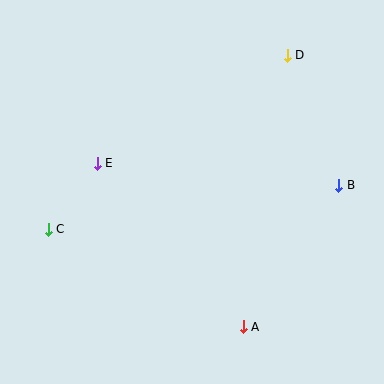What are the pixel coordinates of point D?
Point D is at (287, 55).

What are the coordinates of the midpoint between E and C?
The midpoint between E and C is at (73, 196).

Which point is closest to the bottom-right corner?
Point A is closest to the bottom-right corner.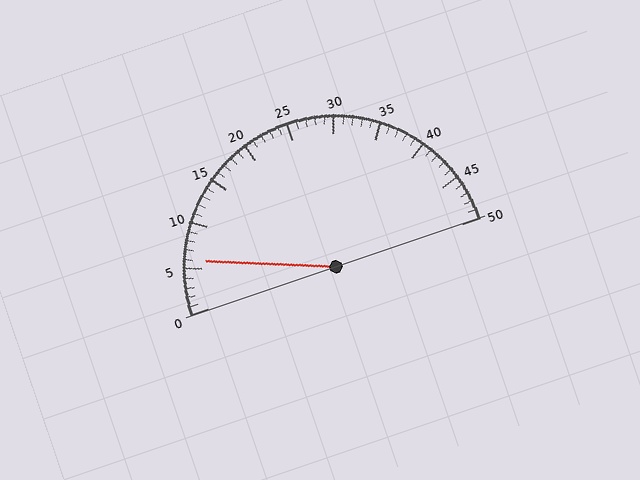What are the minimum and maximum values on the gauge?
The gauge ranges from 0 to 50.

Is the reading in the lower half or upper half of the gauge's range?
The reading is in the lower half of the range (0 to 50).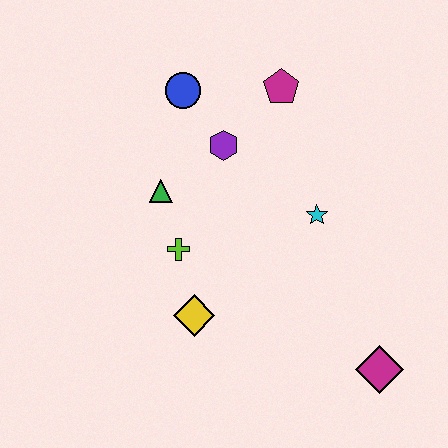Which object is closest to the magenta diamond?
The cyan star is closest to the magenta diamond.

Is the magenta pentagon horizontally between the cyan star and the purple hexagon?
Yes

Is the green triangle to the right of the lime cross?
No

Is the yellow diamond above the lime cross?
No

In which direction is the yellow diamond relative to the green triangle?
The yellow diamond is below the green triangle.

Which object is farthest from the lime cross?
The magenta diamond is farthest from the lime cross.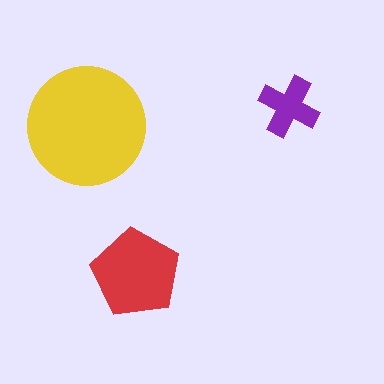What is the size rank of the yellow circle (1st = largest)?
1st.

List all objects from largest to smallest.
The yellow circle, the red pentagon, the purple cross.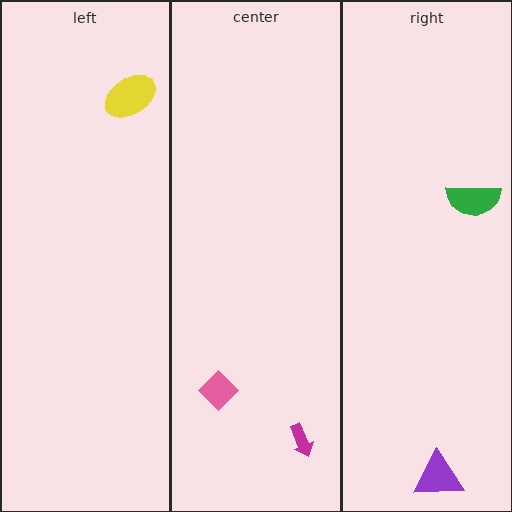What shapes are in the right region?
The green semicircle, the purple triangle.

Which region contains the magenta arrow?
The center region.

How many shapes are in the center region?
2.